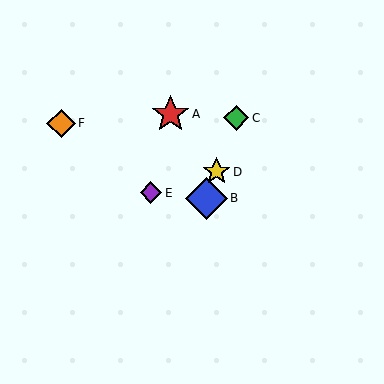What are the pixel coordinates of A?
Object A is at (170, 114).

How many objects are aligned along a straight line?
3 objects (B, C, D) are aligned along a straight line.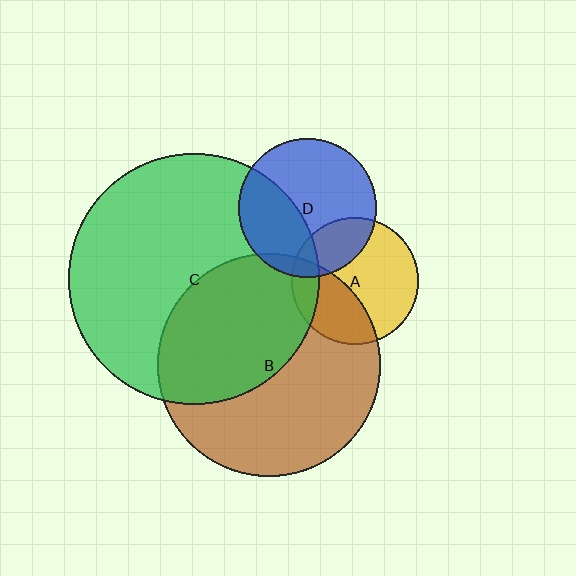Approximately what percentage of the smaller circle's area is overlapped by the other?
Approximately 35%.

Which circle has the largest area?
Circle C (green).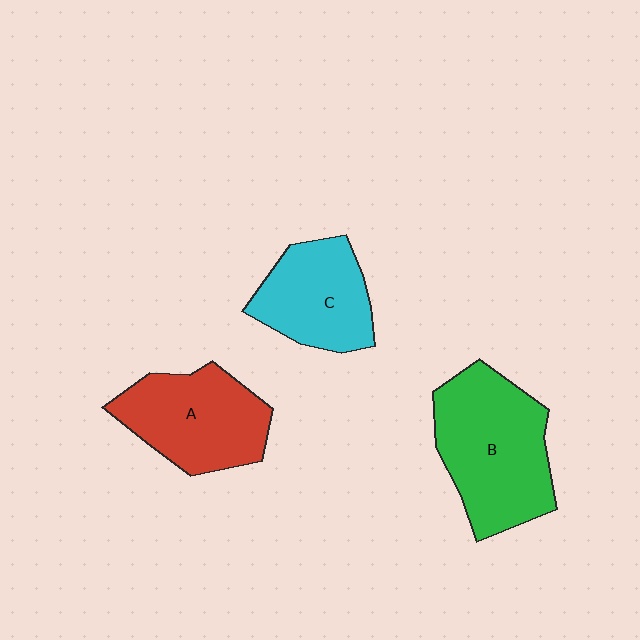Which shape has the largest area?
Shape B (green).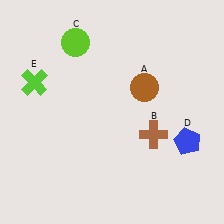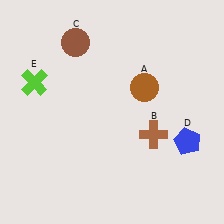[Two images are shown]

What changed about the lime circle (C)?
In Image 1, C is lime. In Image 2, it changed to brown.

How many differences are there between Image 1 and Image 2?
There is 1 difference between the two images.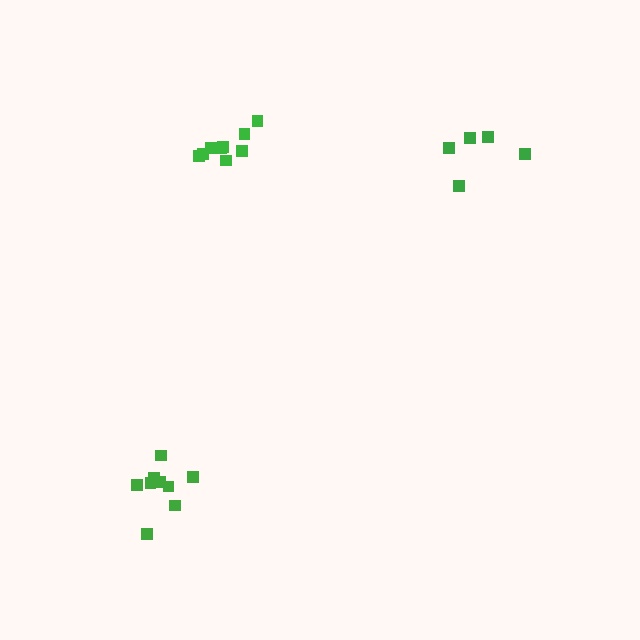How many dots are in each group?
Group 1: 9 dots, Group 2: 10 dots, Group 3: 5 dots (24 total).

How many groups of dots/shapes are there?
There are 3 groups.